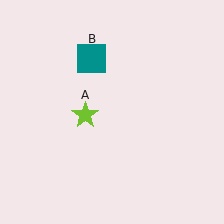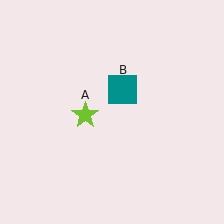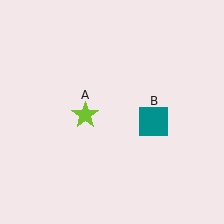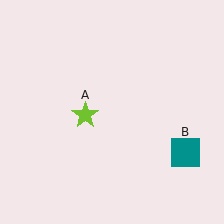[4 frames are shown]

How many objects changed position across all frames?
1 object changed position: teal square (object B).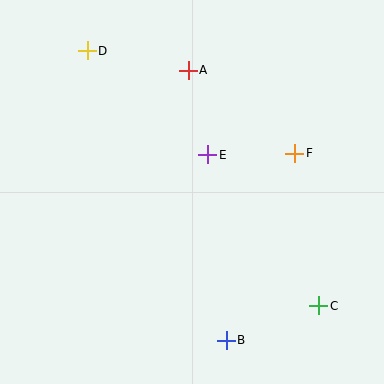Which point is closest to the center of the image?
Point E at (208, 155) is closest to the center.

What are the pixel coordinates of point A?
Point A is at (188, 70).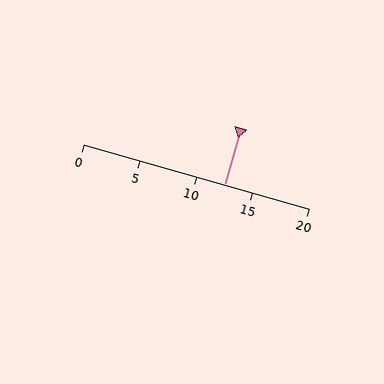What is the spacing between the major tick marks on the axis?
The major ticks are spaced 5 apart.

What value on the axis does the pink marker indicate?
The marker indicates approximately 12.5.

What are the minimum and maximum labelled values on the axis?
The axis runs from 0 to 20.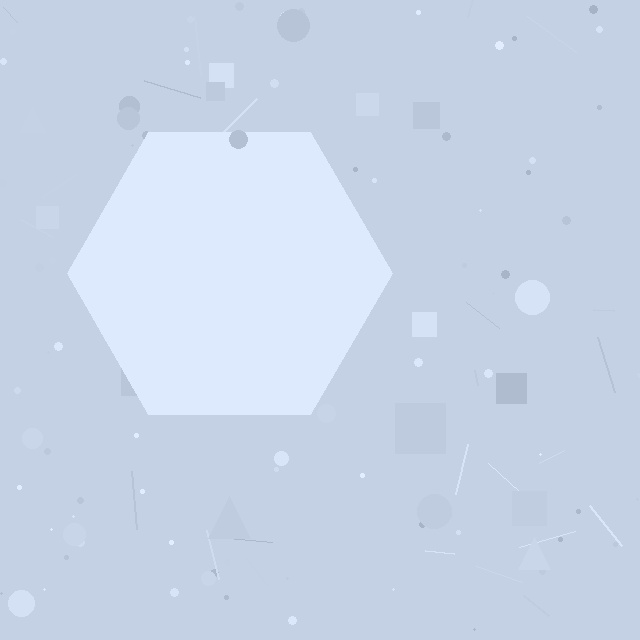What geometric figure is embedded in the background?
A hexagon is embedded in the background.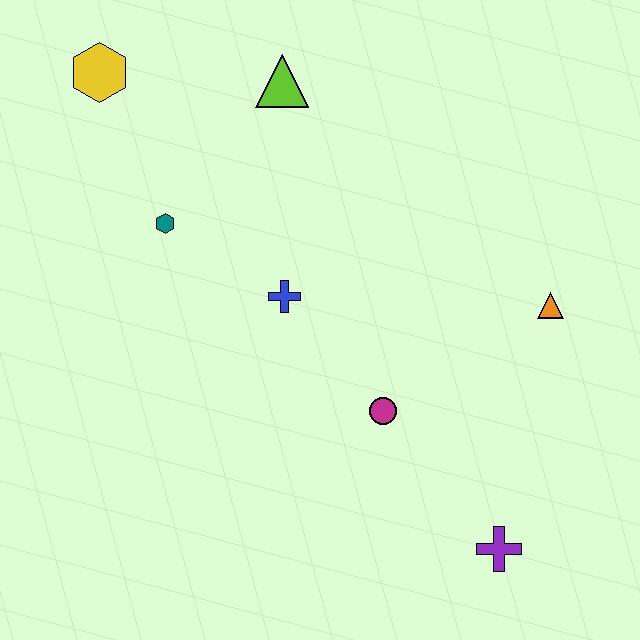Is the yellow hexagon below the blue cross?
No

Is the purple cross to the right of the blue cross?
Yes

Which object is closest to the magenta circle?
The blue cross is closest to the magenta circle.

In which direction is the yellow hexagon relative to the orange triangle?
The yellow hexagon is to the left of the orange triangle.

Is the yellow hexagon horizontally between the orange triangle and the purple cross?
No